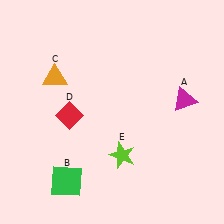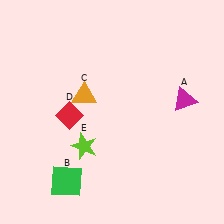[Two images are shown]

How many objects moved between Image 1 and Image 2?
2 objects moved between the two images.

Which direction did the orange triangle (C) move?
The orange triangle (C) moved right.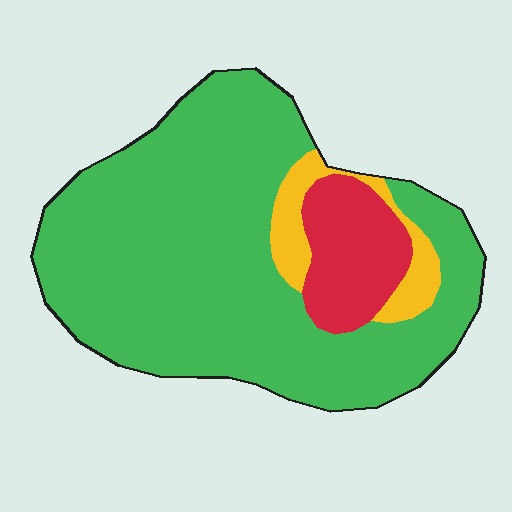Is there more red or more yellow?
Red.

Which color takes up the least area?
Yellow, at roughly 10%.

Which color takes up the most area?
Green, at roughly 80%.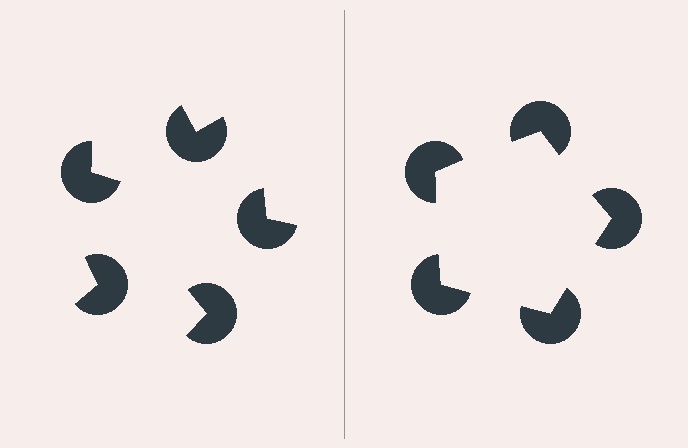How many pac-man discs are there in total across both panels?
10 — 5 on each side.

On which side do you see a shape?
An illusory pentagon appears on the right side. On the left side the wedge cuts are rotated, so no coherent shape forms.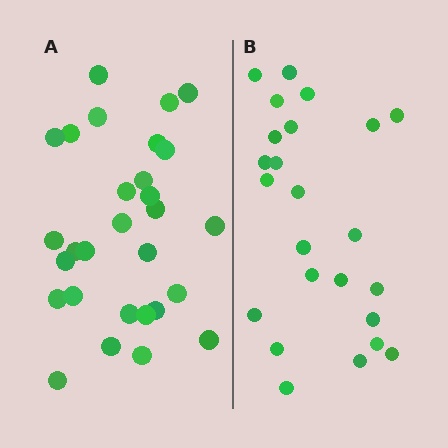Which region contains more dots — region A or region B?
Region A (the left region) has more dots.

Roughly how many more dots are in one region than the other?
Region A has about 5 more dots than region B.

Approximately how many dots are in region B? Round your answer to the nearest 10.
About 20 dots. (The exact count is 24, which rounds to 20.)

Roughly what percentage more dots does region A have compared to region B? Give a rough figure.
About 20% more.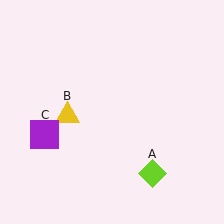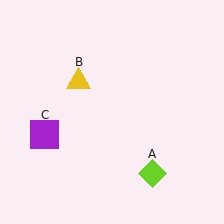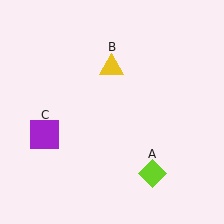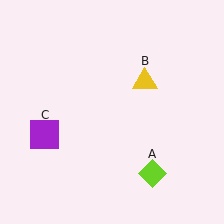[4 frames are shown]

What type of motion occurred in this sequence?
The yellow triangle (object B) rotated clockwise around the center of the scene.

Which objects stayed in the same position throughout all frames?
Lime diamond (object A) and purple square (object C) remained stationary.